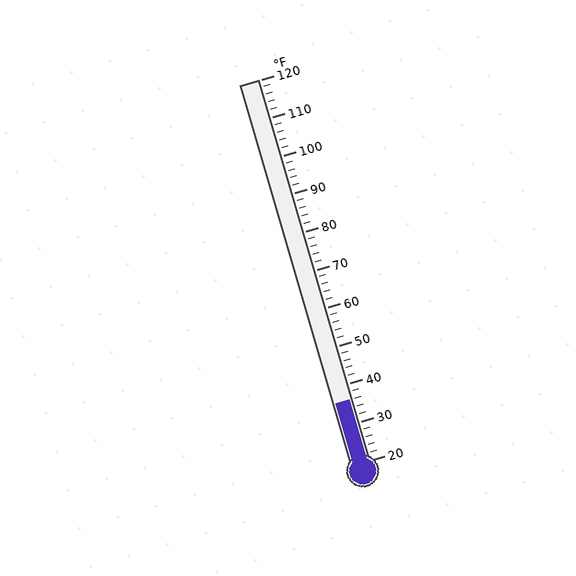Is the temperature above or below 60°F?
The temperature is below 60°F.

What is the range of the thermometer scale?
The thermometer scale ranges from 20°F to 120°F.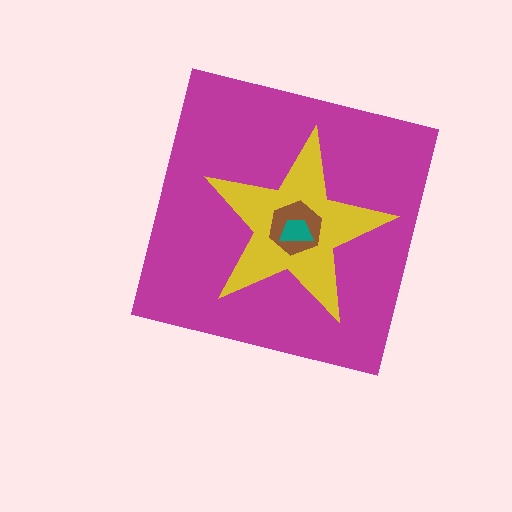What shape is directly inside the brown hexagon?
The teal trapezoid.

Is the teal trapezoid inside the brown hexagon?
Yes.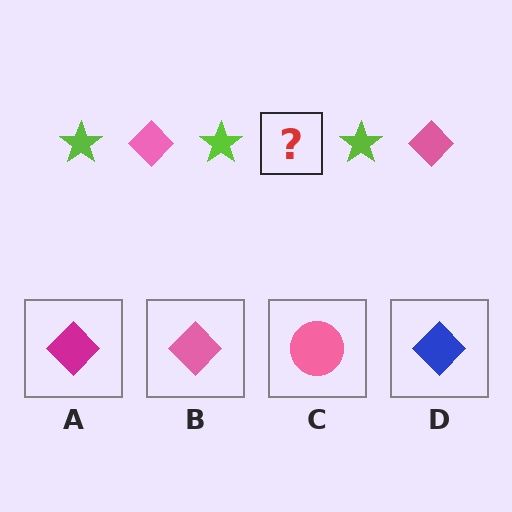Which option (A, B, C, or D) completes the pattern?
B.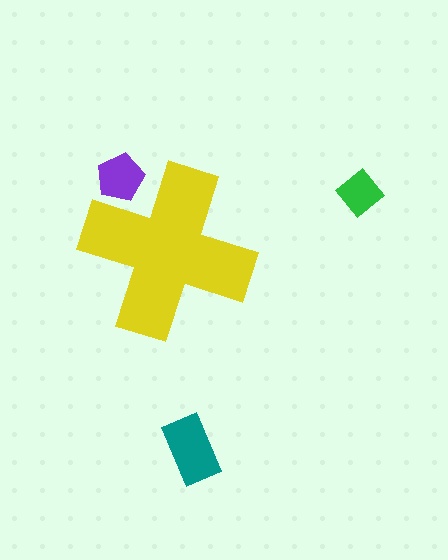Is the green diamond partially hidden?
No, the green diamond is fully visible.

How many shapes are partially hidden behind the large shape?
1 shape is partially hidden.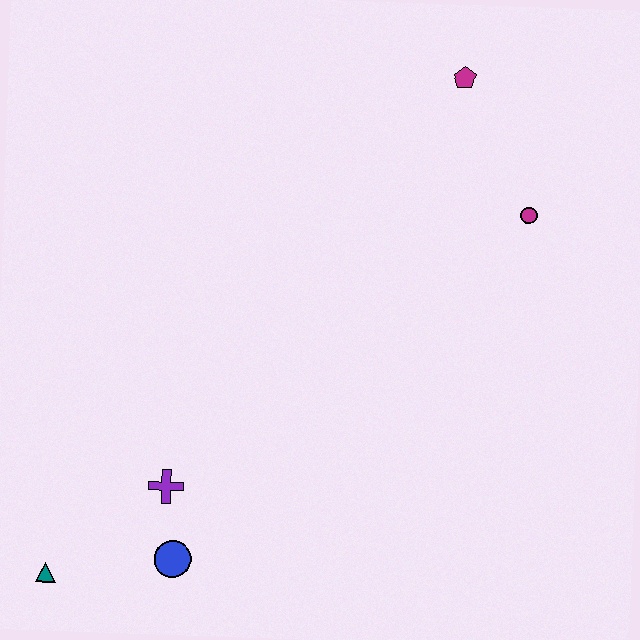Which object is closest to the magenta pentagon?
The magenta circle is closest to the magenta pentagon.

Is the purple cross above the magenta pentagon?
No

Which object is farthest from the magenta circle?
The teal triangle is farthest from the magenta circle.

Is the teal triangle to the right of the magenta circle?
No